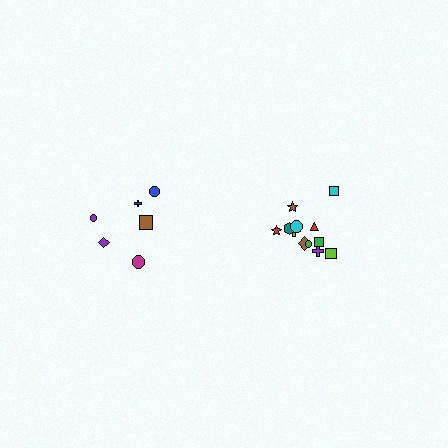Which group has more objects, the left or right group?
The right group.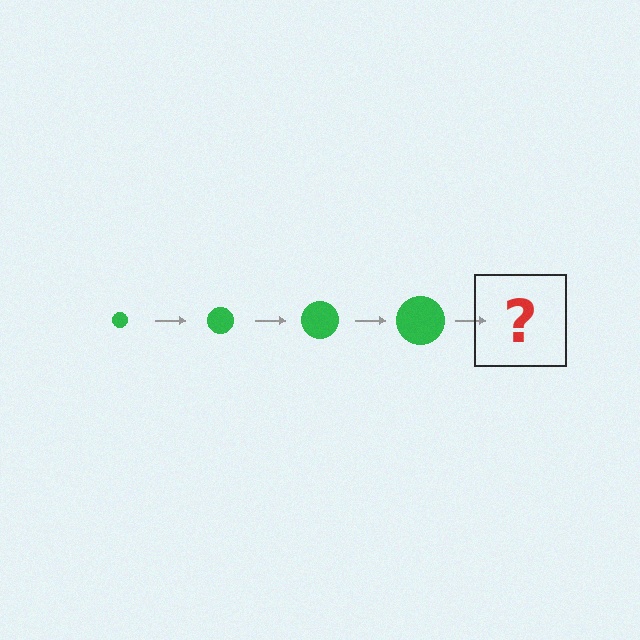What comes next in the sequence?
The next element should be a green circle, larger than the previous one.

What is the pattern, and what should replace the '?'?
The pattern is that the circle gets progressively larger each step. The '?' should be a green circle, larger than the previous one.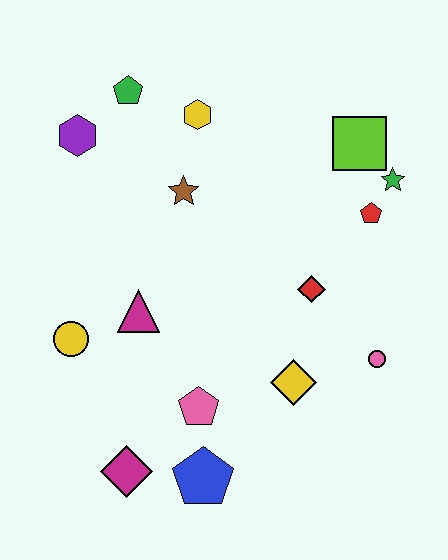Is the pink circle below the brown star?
Yes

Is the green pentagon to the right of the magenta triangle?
No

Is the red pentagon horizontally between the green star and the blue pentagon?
Yes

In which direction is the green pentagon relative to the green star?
The green pentagon is to the left of the green star.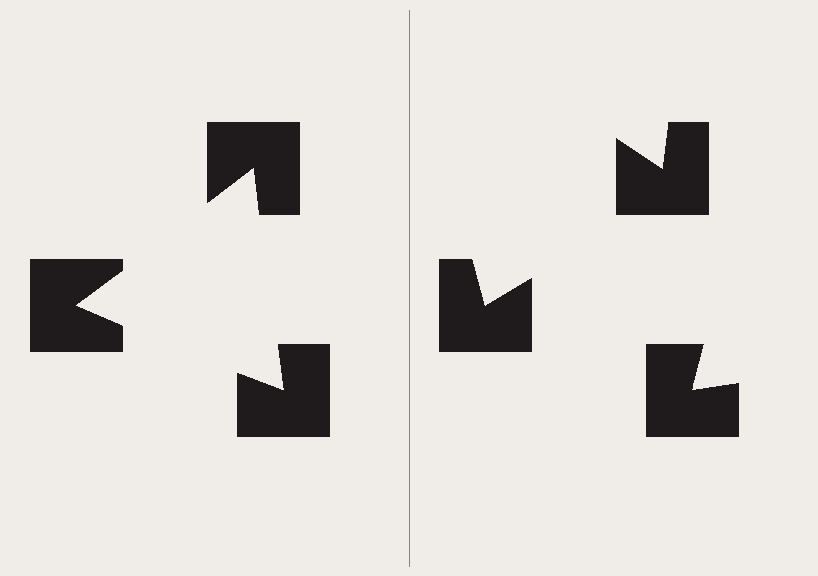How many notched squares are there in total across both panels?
6 — 3 on each side.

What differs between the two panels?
The notched squares are positioned identically on both sides; only the wedge orientations differ. On the left they align to a triangle; on the right they are misaligned.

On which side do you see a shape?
An illusory triangle appears on the left side. On the right side the wedge cuts are rotated, so no coherent shape forms.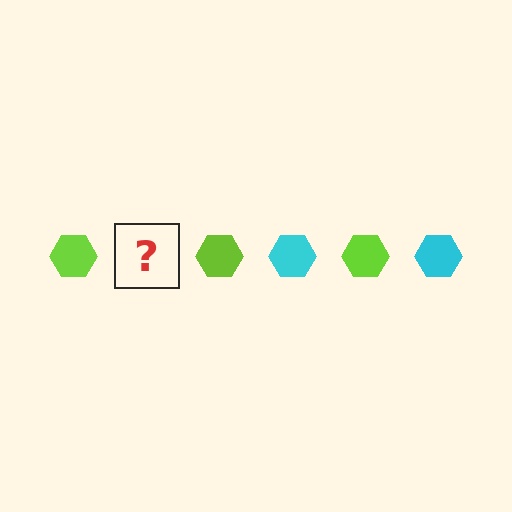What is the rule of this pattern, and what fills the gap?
The rule is that the pattern cycles through lime, cyan hexagons. The gap should be filled with a cyan hexagon.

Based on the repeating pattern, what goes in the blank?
The blank should be a cyan hexagon.